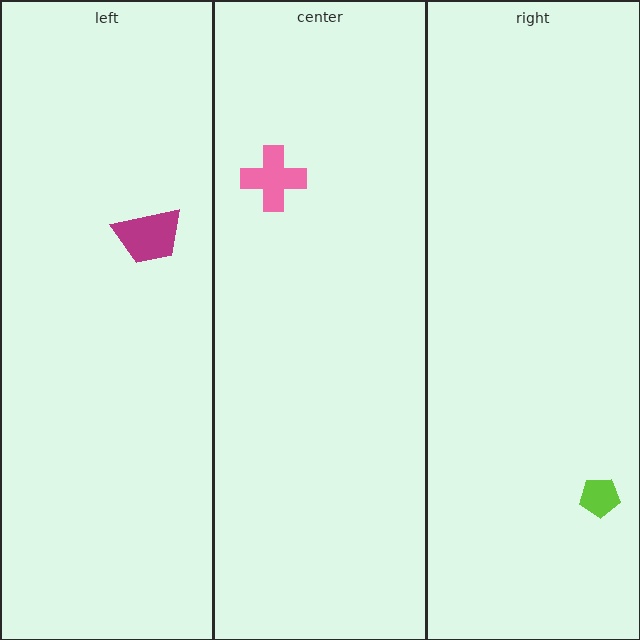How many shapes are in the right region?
1.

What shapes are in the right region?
The lime pentagon.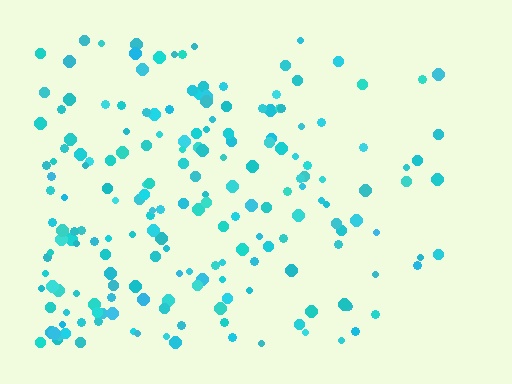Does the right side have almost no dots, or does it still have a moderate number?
Still a moderate number, just noticeably fewer than the left.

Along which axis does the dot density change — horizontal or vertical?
Horizontal.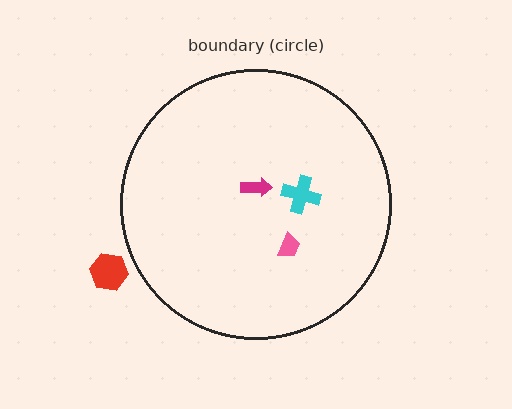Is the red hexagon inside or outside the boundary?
Outside.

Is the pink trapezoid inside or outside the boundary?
Inside.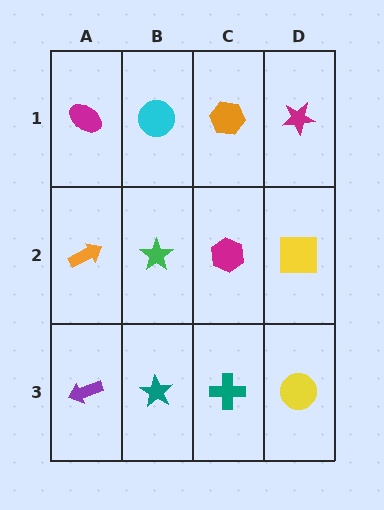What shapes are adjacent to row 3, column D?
A yellow square (row 2, column D), a teal cross (row 3, column C).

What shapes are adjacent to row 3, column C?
A magenta hexagon (row 2, column C), a teal star (row 3, column B), a yellow circle (row 3, column D).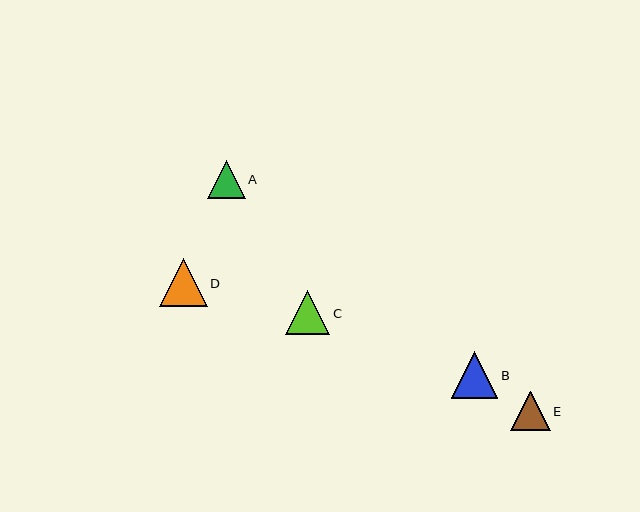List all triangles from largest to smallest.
From largest to smallest: D, B, C, E, A.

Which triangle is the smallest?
Triangle A is the smallest with a size of approximately 38 pixels.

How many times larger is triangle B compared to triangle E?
Triangle B is approximately 1.2 times the size of triangle E.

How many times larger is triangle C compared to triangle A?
Triangle C is approximately 1.2 times the size of triangle A.